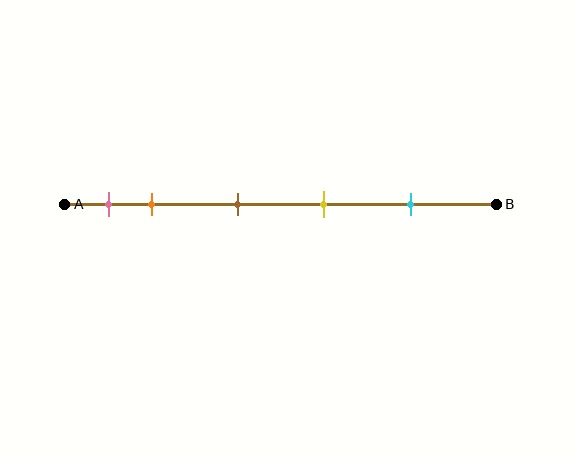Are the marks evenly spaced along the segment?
No, the marks are not evenly spaced.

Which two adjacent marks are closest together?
The pink and orange marks are the closest adjacent pair.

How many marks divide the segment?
There are 5 marks dividing the segment.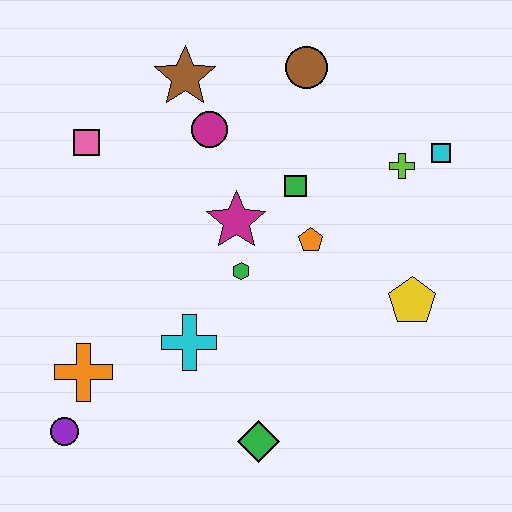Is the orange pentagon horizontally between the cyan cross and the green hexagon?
No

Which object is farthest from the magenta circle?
The purple circle is farthest from the magenta circle.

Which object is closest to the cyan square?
The lime cross is closest to the cyan square.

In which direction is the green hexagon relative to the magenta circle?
The green hexagon is below the magenta circle.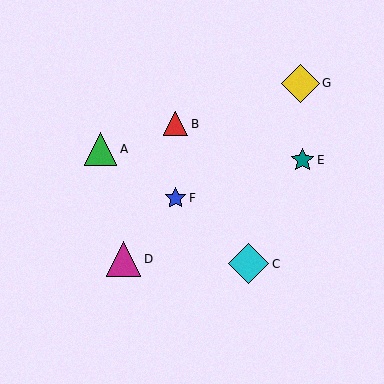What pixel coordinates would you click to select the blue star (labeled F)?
Click at (176, 198) to select the blue star F.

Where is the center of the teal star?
The center of the teal star is at (303, 160).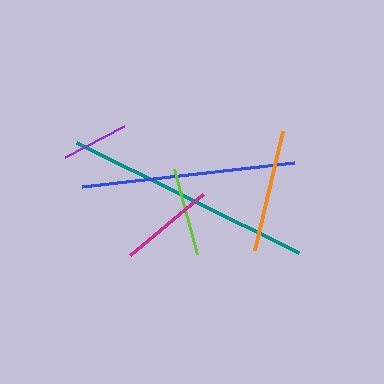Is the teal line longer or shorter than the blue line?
The teal line is longer than the blue line.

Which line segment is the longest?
The teal line is the longest at approximately 248 pixels.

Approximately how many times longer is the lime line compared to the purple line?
The lime line is approximately 1.3 times the length of the purple line.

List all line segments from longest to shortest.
From longest to shortest: teal, blue, orange, magenta, lime, purple.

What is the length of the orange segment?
The orange segment is approximately 122 pixels long.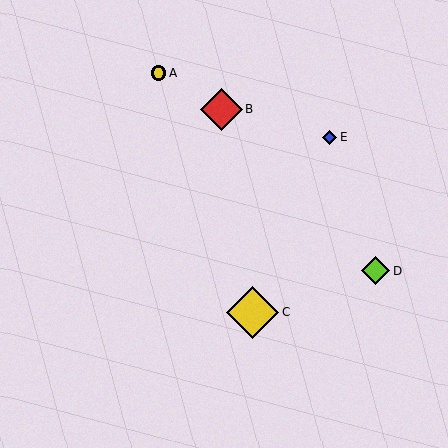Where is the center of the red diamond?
The center of the red diamond is at (221, 109).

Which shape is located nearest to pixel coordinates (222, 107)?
The red diamond (labeled B) at (221, 109) is nearest to that location.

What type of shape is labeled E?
Shape E is a blue diamond.